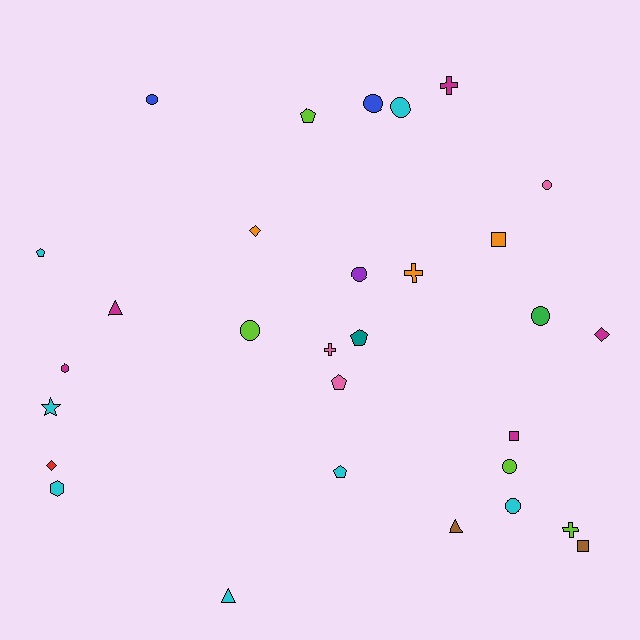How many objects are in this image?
There are 30 objects.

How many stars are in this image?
There is 1 star.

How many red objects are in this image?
There is 1 red object.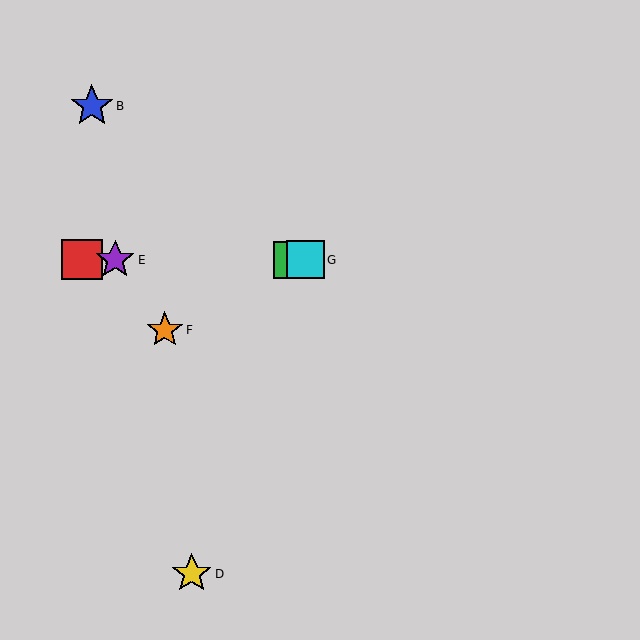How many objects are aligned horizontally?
4 objects (A, C, E, G) are aligned horizontally.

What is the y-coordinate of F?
Object F is at y≈330.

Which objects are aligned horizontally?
Objects A, C, E, G are aligned horizontally.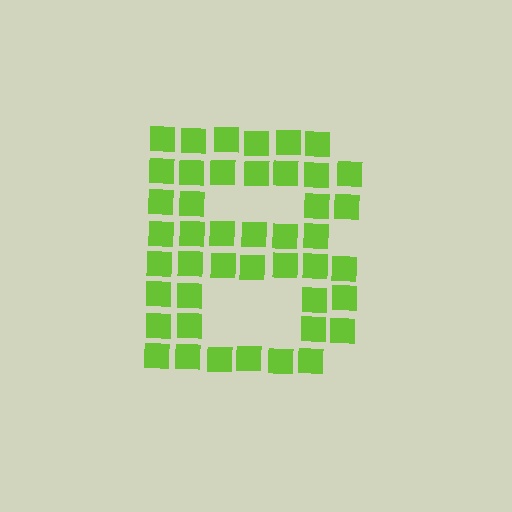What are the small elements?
The small elements are squares.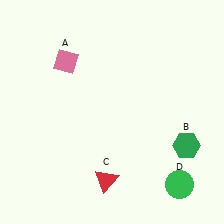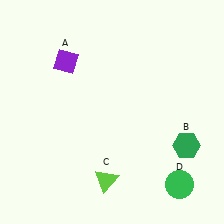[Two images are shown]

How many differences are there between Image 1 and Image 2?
There are 2 differences between the two images.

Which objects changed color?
A changed from pink to purple. C changed from red to lime.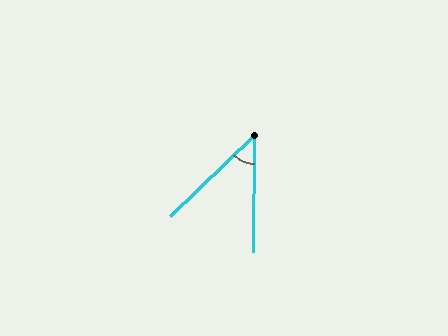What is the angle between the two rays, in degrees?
Approximately 45 degrees.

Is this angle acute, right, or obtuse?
It is acute.